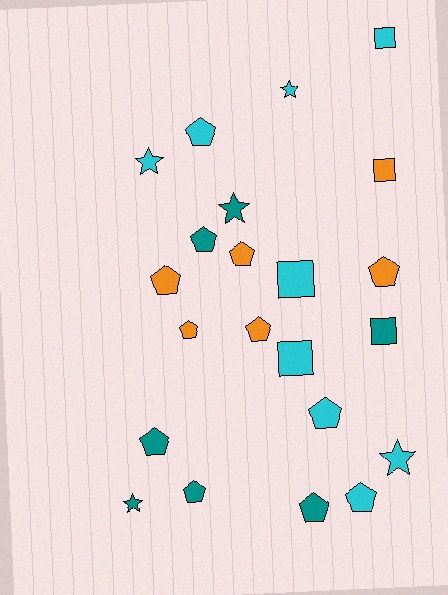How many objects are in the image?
There are 22 objects.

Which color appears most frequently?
Cyan, with 9 objects.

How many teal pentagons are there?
There are 4 teal pentagons.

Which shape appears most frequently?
Pentagon, with 12 objects.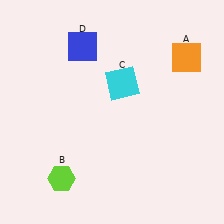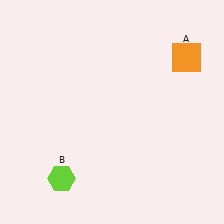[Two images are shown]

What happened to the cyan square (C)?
The cyan square (C) was removed in Image 2. It was in the top-right area of Image 1.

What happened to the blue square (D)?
The blue square (D) was removed in Image 2. It was in the top-left area of Image 1.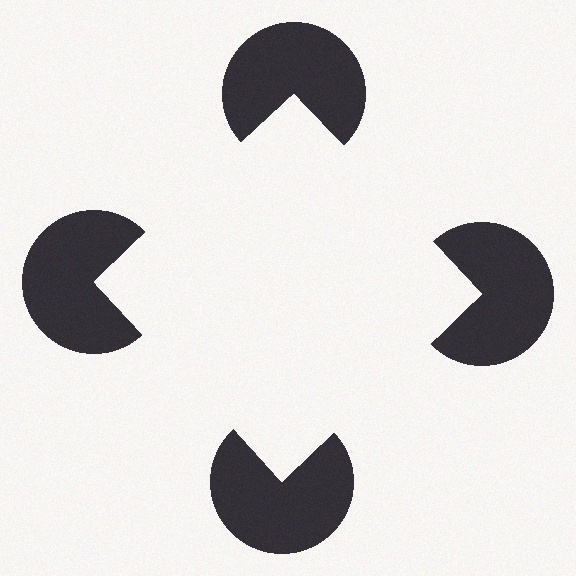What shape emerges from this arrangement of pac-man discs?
An illusory square — its edges are inferred from the aligned wedge cuts in the pac-man discs, not physically drawn.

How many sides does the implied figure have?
4 sides.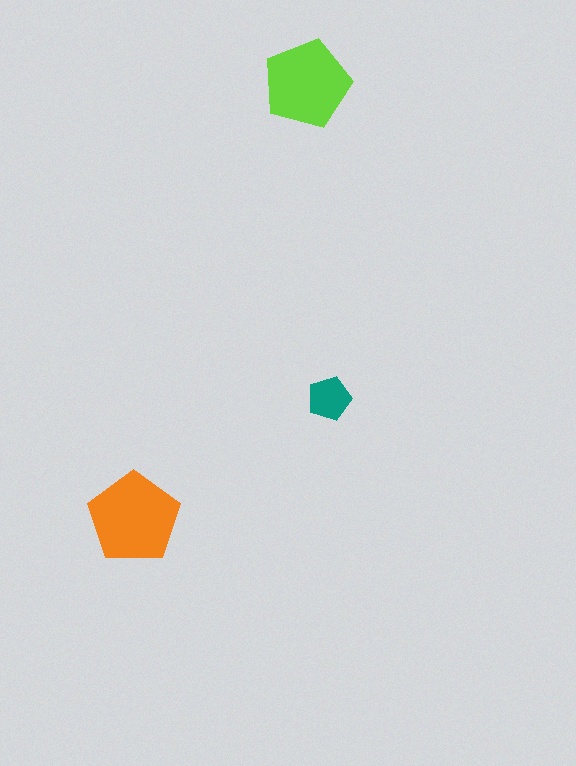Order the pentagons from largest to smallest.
the orange one, the lime one, the teal one.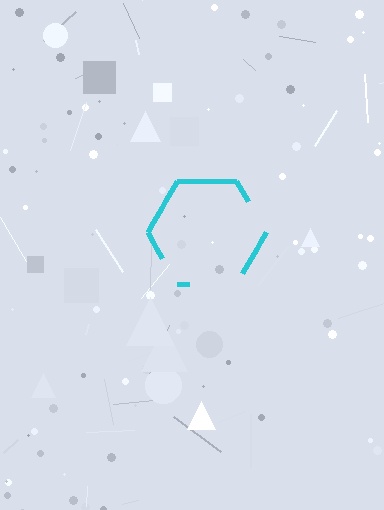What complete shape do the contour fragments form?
The contour fragments form a hexagon.